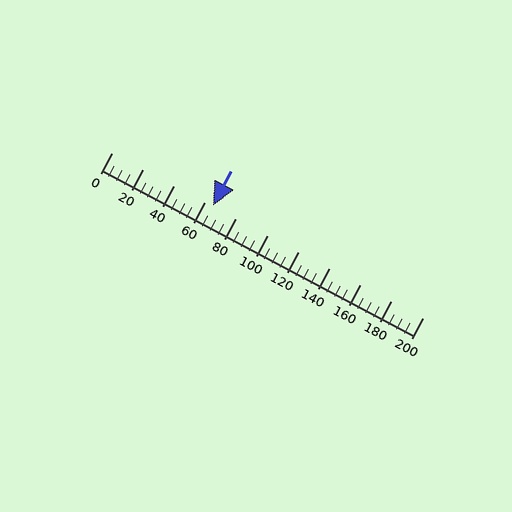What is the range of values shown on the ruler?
The ruler shows values from 0 to 200.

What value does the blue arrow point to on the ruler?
The blue arrow points to approximately 65.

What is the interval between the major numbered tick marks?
The major tick marks are spaced 20 units apart.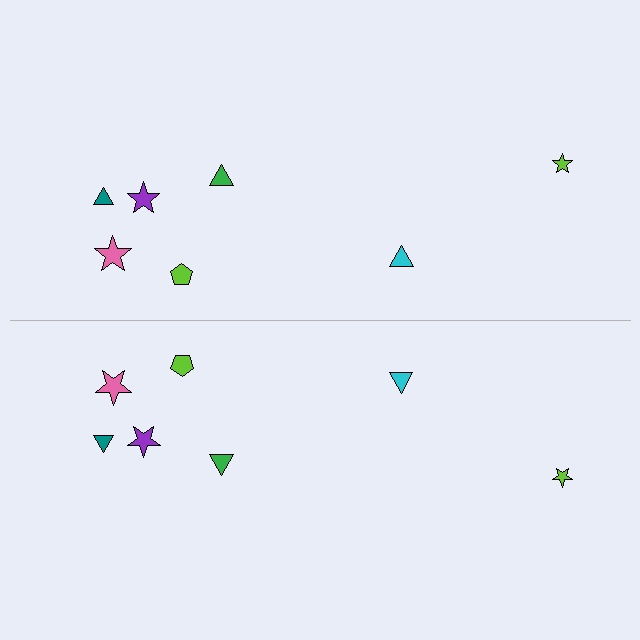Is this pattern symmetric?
Yes, this pattern has bilateral (reflection) symmetry.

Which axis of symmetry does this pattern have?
The pattern has a horizontal axis of symmetry running through the center of the image.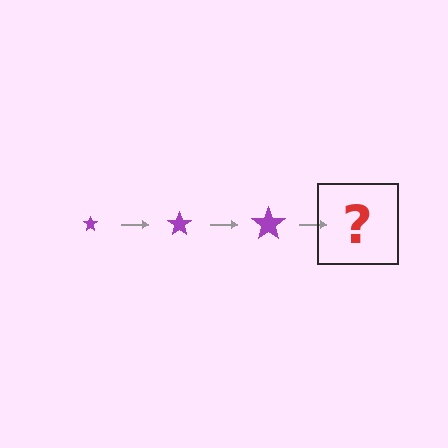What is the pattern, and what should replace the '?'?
The pattern is that the star gets progressively larger each step. The '?' should be a purple star, larger than the previous one.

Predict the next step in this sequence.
The next step is a purple star, larger than the previous one.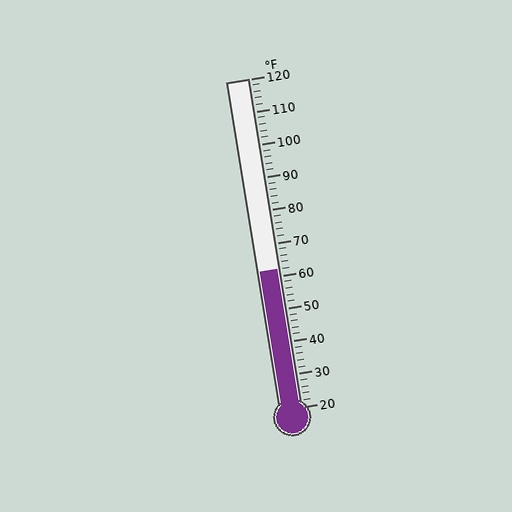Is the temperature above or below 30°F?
The temperature is above 30°F.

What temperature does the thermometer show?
The thermometer shows approximately 62°F.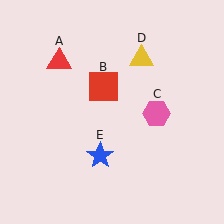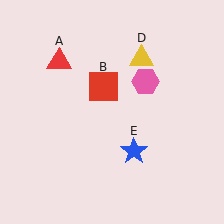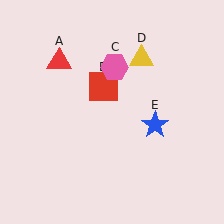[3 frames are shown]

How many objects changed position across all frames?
2 objects changed position: pink hexagon (object C), blue star (object E).